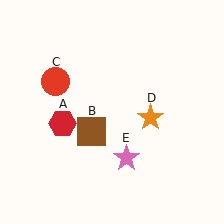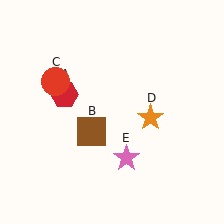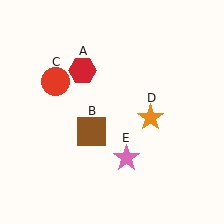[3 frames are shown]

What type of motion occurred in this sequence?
The red hexagon (object A) rotated clockwise around the center of the scene.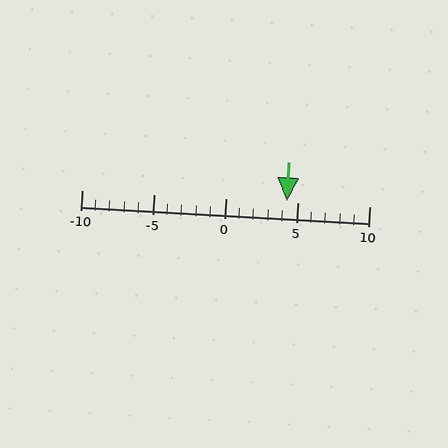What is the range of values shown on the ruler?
The ruler shows values from -10 to 10.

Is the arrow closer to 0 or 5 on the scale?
The arrow is closer to 5.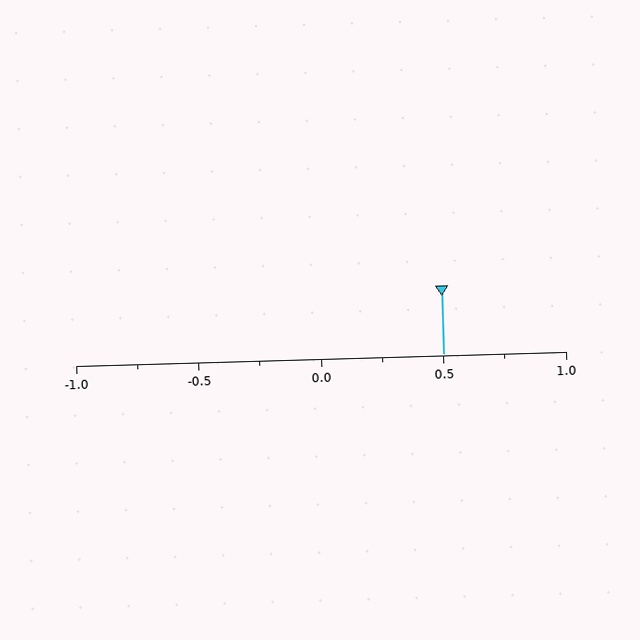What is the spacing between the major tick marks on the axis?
The major ticks are spaced 0.5 apart.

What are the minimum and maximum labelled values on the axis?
The axis runs from -1.0 to 1.0.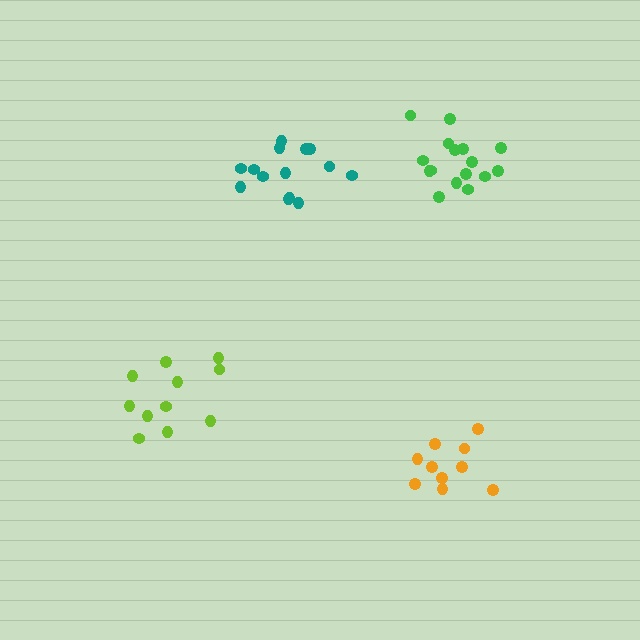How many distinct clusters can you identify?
There are 4 distinct clusters.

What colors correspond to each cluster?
The clusters are colored: teal, lime, orange, green.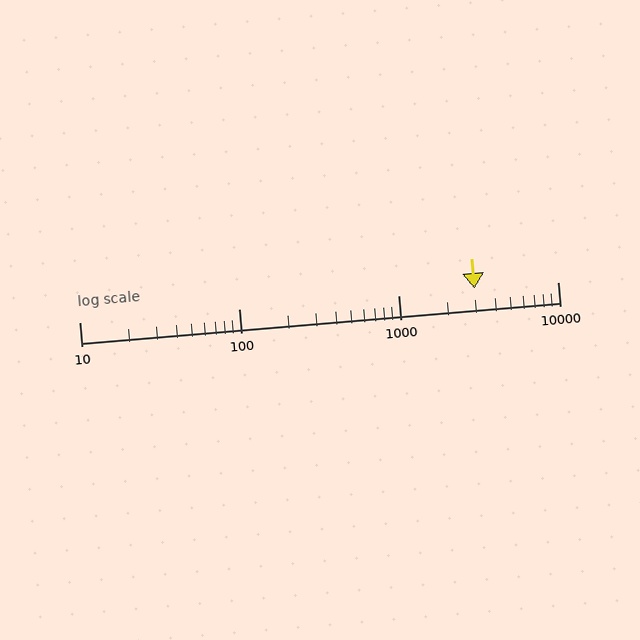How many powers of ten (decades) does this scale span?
The scale spans 3 decades, from 10 to 10000.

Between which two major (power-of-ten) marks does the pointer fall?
The pointer is between 1000 and 10000.